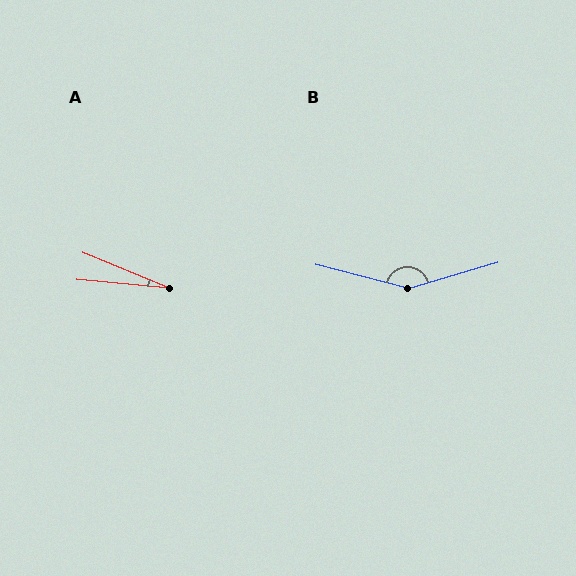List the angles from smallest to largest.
A (17°), B (149°).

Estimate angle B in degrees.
Approximately 149 degrees.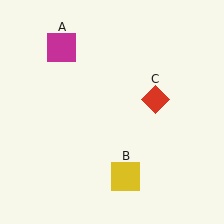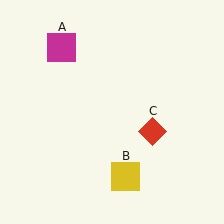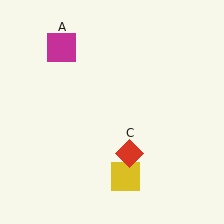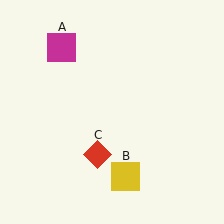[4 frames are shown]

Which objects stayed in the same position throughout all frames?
Magenta square (object A) and yellow square (object B) remained stationary.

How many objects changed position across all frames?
1 object changed position: red diamond (object C).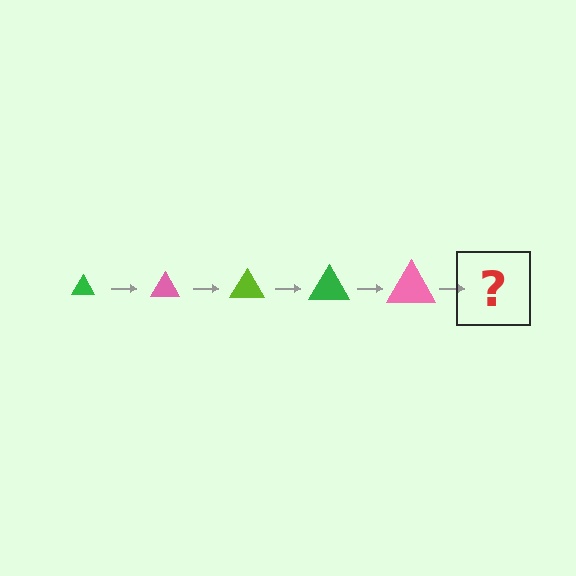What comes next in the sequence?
The next element should be a lime triangle, larger than the previous one.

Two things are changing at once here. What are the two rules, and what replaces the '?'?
The two rules are that the triangle grows larger each step and the color cycles through green, pink, and lime. The '?' should be a lime triangle, larger than the previous one.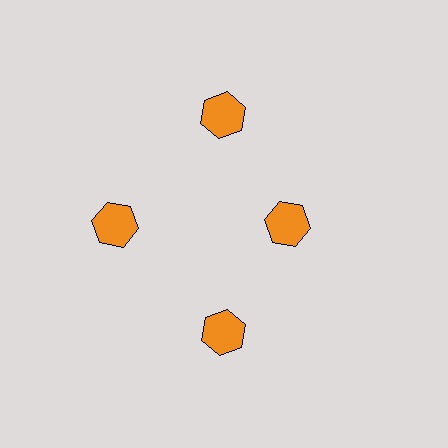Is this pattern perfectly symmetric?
No. The 4 orange hexagons are arranged in a ring, but one element near the 3 o'clock position is pulled inward toward the center, breaking the 4-fold rotational symmetry.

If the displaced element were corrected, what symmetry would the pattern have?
It would have 4-fold rotational symmetry — the pattern would map onto itself every 90 degrees.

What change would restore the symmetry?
The symmetry would be restored by moving it outward, back onto the ring so that all 4 hexagons sit at equal angles and equal distance from the center.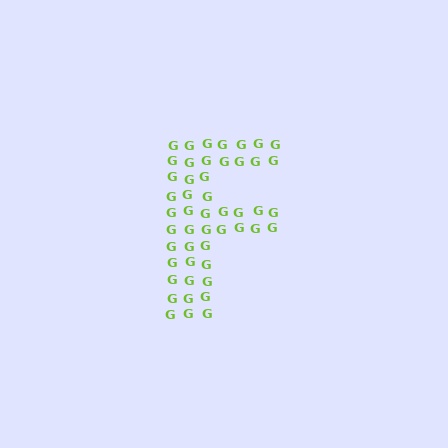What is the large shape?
The large shape is the letter F.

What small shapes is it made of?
It is made of small letter G's.